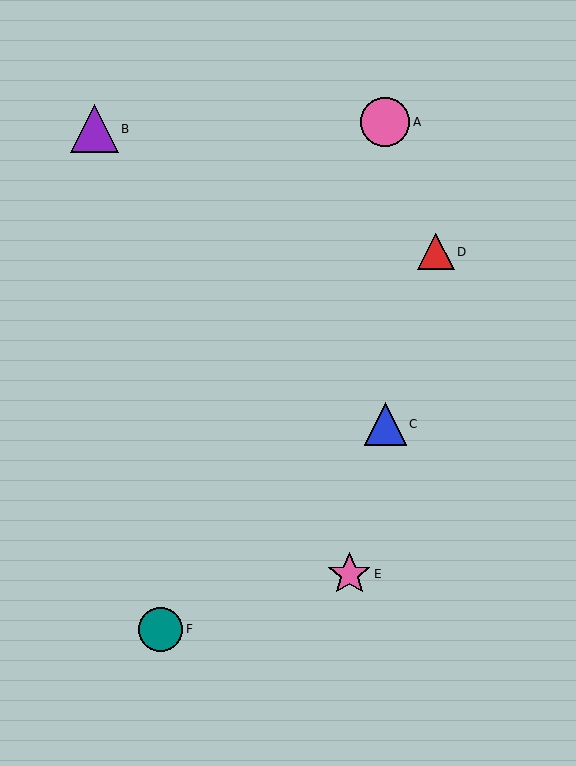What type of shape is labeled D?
Shape D is a red triangle.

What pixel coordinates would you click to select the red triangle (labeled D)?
Click at (436, 252) to select the red triangle D.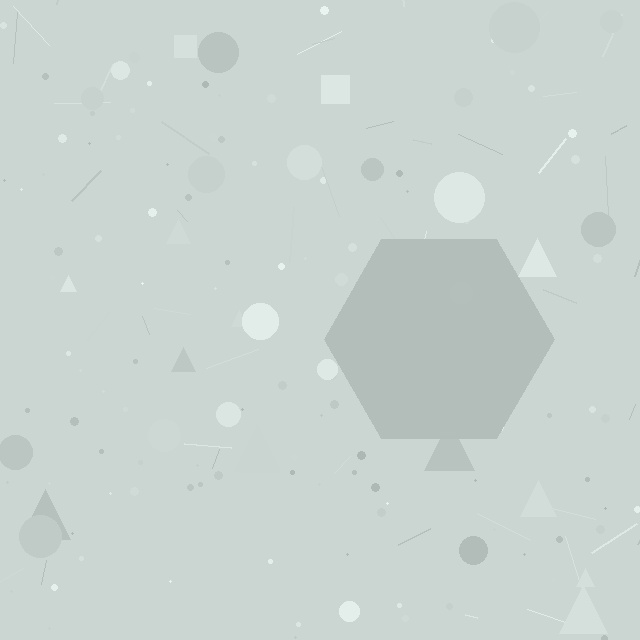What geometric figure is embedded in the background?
A hexagon is embedded in the background.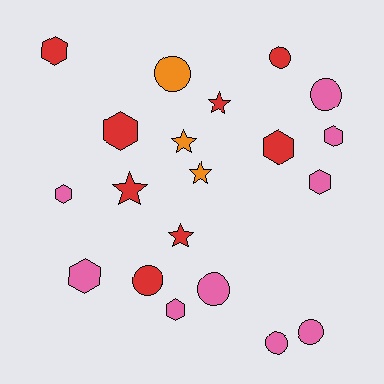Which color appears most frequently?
Pink, with 9 objects.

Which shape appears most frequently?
Hexagon, with 8 objects.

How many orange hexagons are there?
There are no orange hexagons.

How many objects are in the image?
There are 20 objects.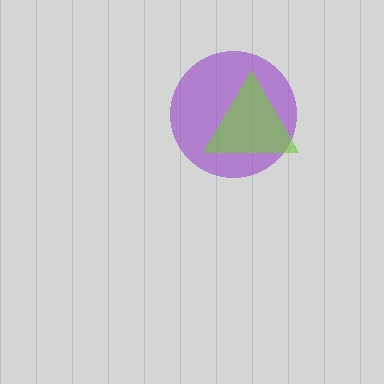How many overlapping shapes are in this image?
There are 2 overlapping shapes in the image.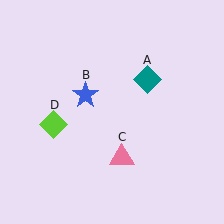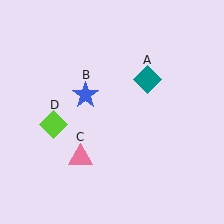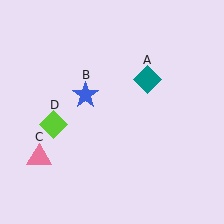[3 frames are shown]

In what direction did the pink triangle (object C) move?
The pink triangle (object C) moved left.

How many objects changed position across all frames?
1 object changed position: pink triangle (object C).